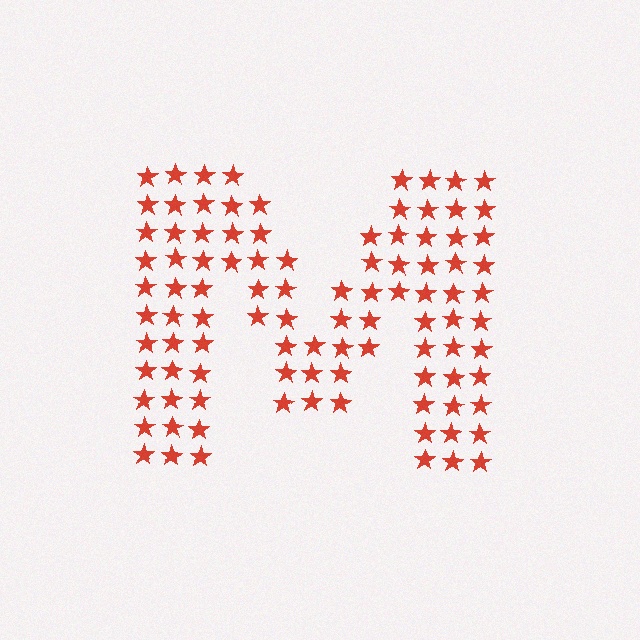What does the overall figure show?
The overall figure shows the letter M.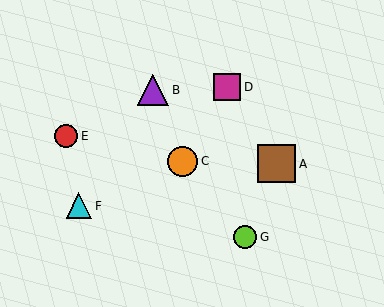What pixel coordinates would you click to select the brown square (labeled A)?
Click at (277, 164) to select the brown square A.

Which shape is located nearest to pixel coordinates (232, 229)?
The lime circle (labeled G) at (245, 237) is nearest to that location.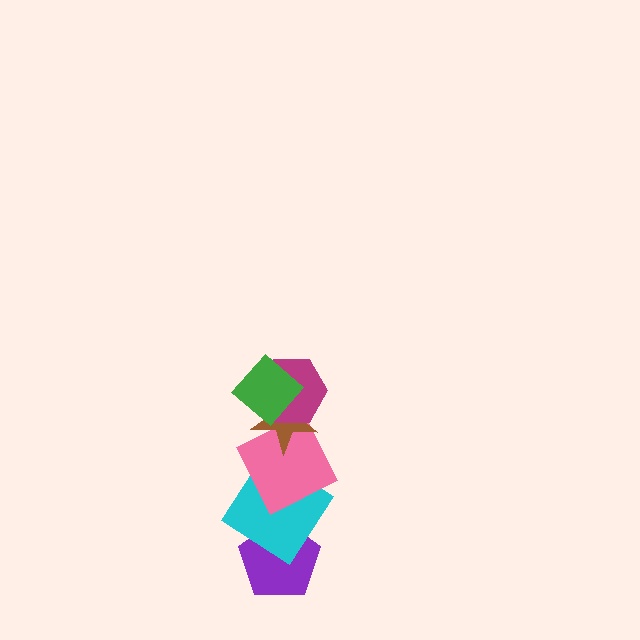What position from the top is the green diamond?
The green diamond is 1st from the top.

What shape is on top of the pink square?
The brown star is on top of the pink square.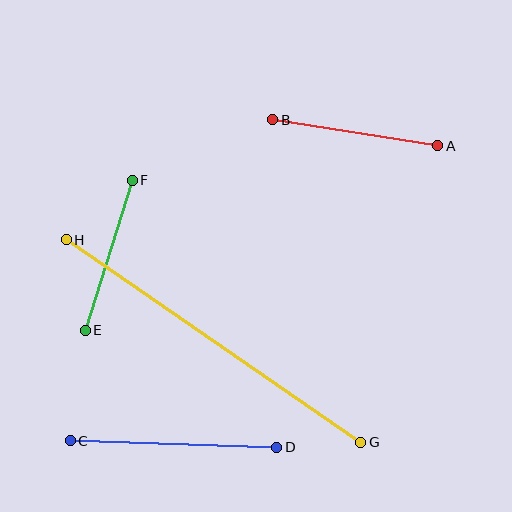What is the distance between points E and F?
The distance is approximately 157 pixels.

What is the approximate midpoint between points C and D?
The midpoint is at approximately (174, 444) pixels.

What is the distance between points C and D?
The distance is approximately 207 pixels.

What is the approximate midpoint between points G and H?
The midpoint is at approximately (213, 341) pixels.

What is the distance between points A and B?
The distance is approximately 167 pixels.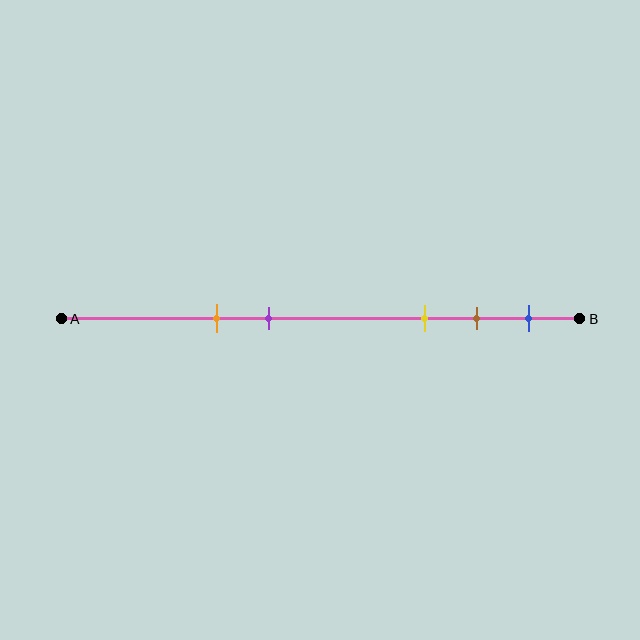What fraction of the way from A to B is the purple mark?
The purple mark is approximately 40% (0.4) of the way from A to B.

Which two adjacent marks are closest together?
The brown and blue marks are the closest adjacent pair.